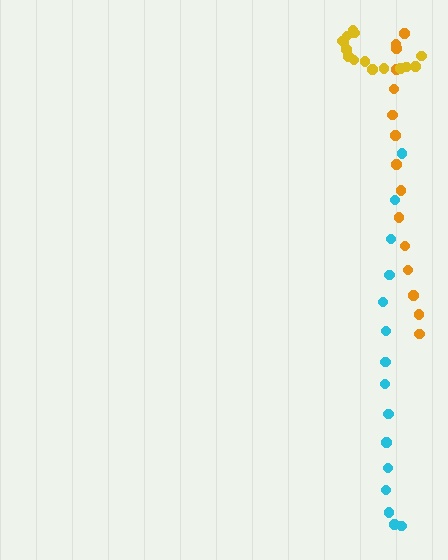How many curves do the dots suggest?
There are 3 distinct paths.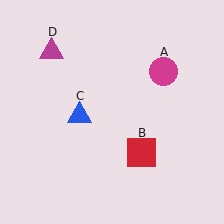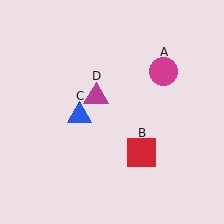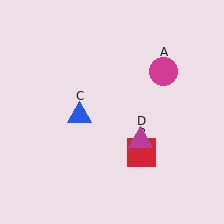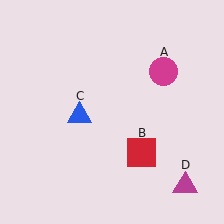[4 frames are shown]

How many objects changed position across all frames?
1 object changed position: magenta triangle (object D).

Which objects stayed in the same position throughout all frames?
Magenta circle (object A) and red square (object B) and blue triangle (object C) remained stationary.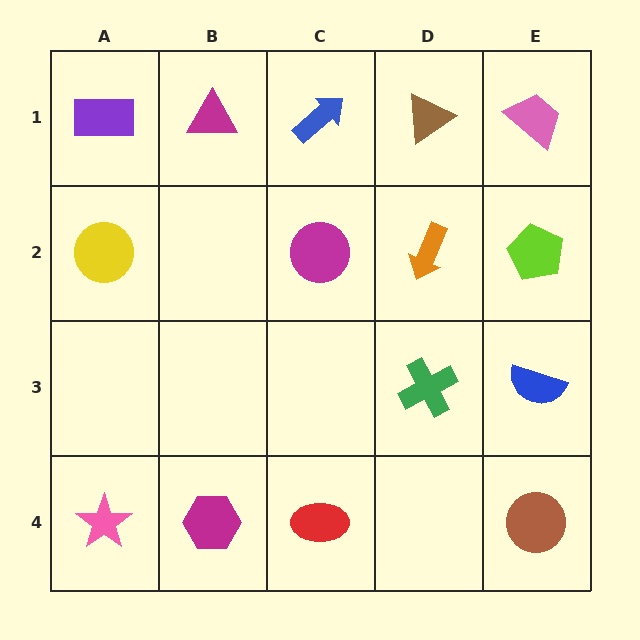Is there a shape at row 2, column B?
No, that cell is empty.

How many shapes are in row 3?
2 shapes.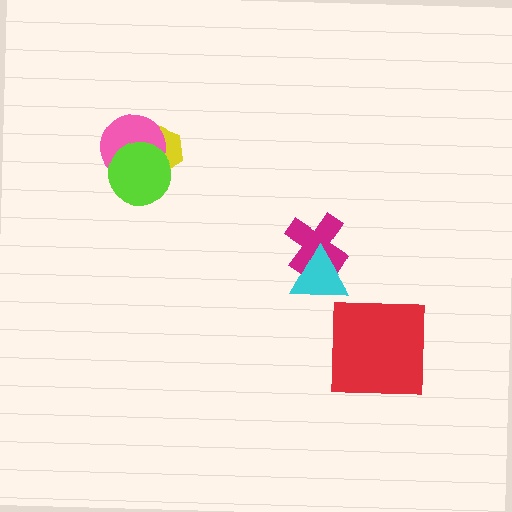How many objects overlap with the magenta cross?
1 object overlaps with the magenta cross.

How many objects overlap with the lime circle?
2 objects overlap with the lime circle.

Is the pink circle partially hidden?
Yes, it is partially covered by another shape.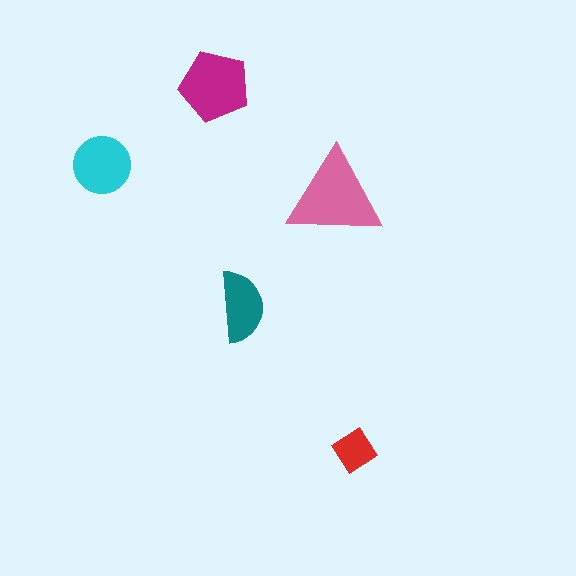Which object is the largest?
The pink triangle.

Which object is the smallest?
The red diamond.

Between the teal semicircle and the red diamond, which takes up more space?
The teal semicircle.